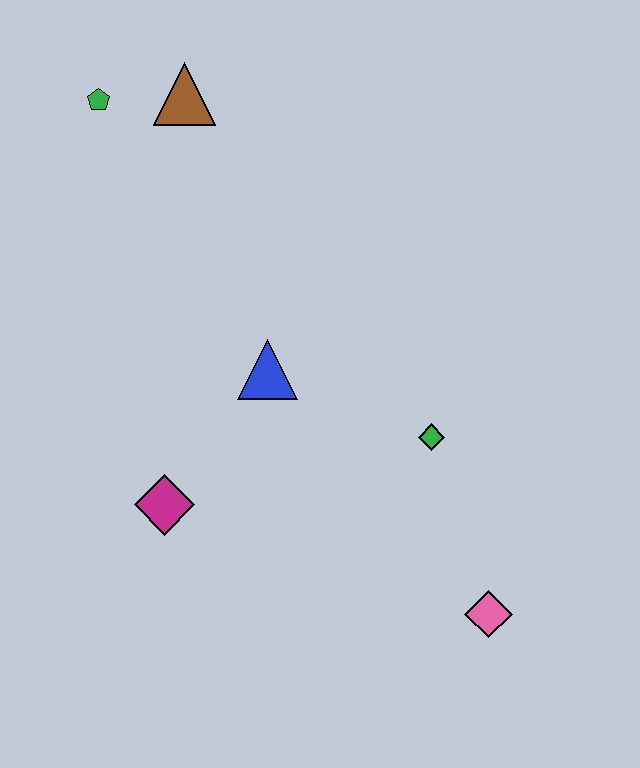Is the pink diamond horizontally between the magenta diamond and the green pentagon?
No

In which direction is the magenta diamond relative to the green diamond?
The magenta diamond is to the left of the green diamond.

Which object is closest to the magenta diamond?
The blue triangle is closest to the magenta diamond.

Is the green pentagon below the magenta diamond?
No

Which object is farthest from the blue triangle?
The pink diamond is farthest from the blue triangle.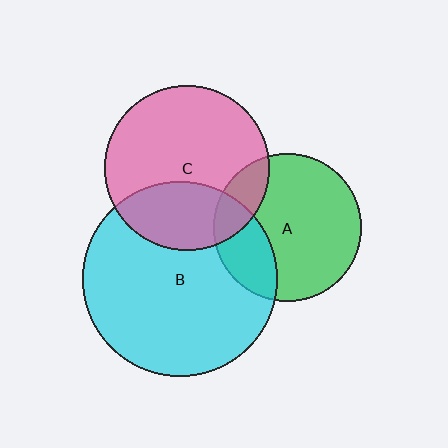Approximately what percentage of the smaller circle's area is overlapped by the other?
Approximately 30%.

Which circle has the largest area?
Circle B (cyan).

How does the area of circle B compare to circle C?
Approximately 1.4 times.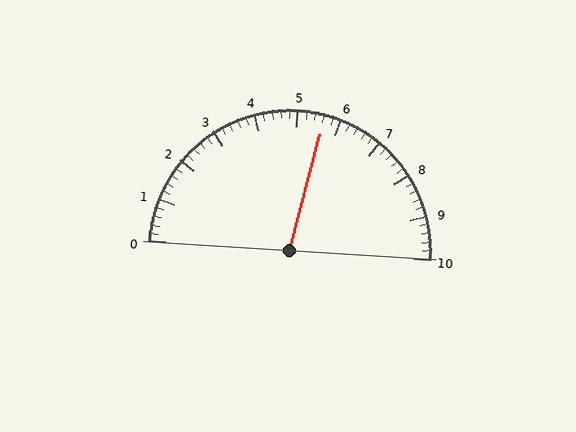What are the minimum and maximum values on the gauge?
The gauge ranges from 0 to 10.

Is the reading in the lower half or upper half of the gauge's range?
The reading is in the upper half of the range (0 to 10).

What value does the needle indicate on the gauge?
The needle indicates approximately 5.6.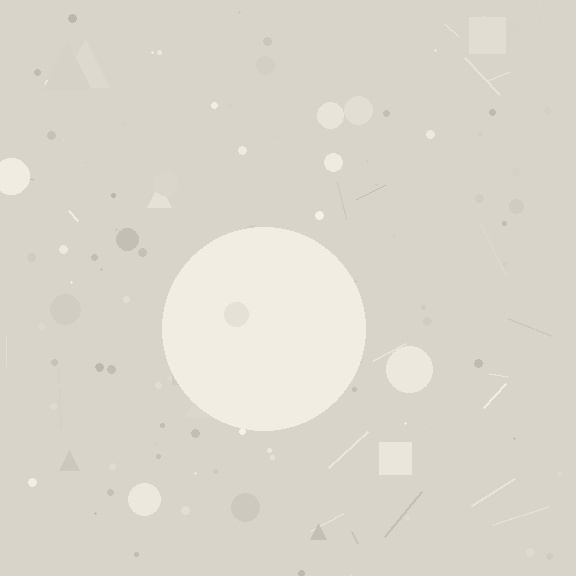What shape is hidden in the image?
A circle is hidden in the image.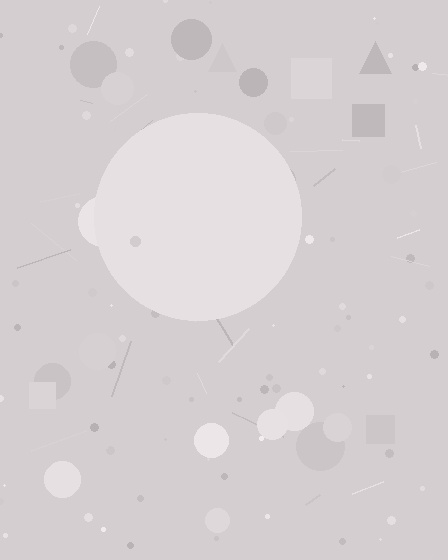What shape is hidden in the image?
A circle is hidden in the image.